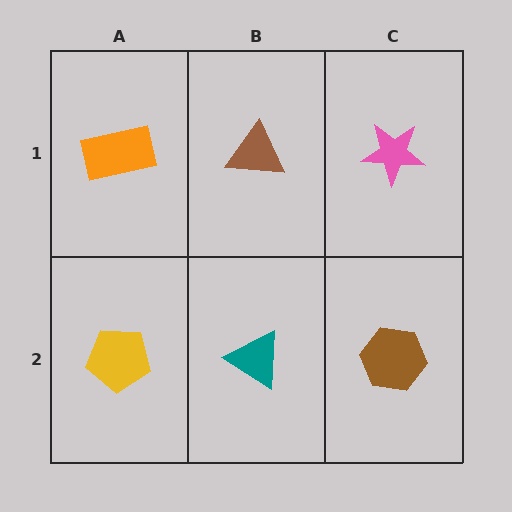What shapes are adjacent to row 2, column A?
An orange rectangle (row 1, column A), a teal triangle (row 2, column B).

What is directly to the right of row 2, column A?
A teal triangle.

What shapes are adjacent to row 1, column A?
A yellow pentagon (row 2, column A), a brown triangle (row 1, column B).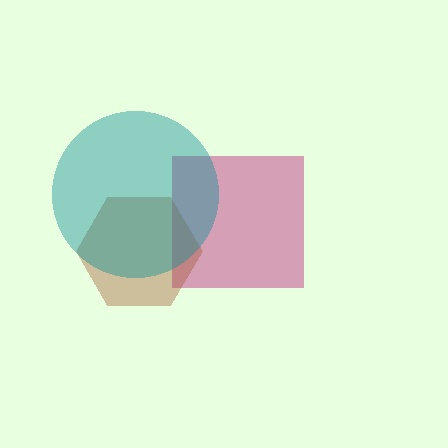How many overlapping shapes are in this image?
There are 3 overlapping shapes in the image.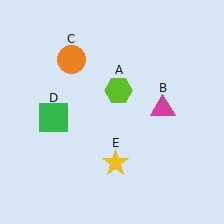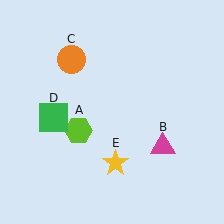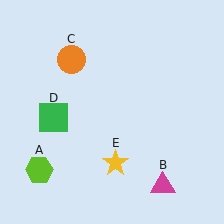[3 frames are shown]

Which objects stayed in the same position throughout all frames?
Orange circle (object C) and green square (object D) and yellow star (object E) remained stationary.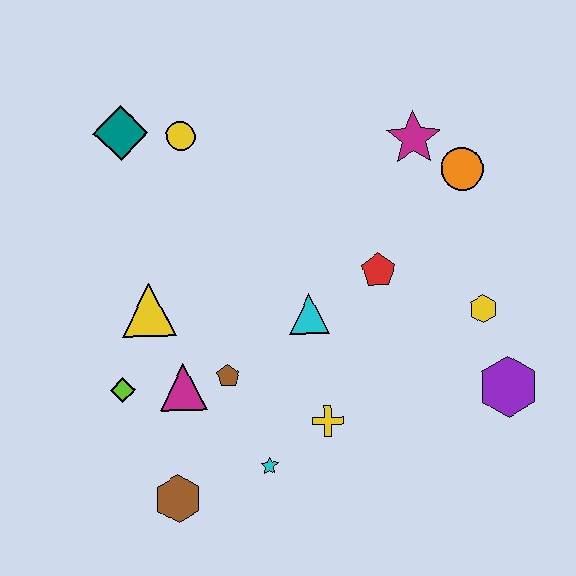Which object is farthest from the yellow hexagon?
The teal diamond is farthest from the yellow hexagon.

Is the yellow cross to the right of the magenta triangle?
Yes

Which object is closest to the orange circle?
The magenta star is closest to the orange circle.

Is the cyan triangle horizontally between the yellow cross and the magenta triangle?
Yes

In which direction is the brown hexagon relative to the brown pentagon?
The brown hexagon is below the brown pentagon.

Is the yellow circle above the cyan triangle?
Yes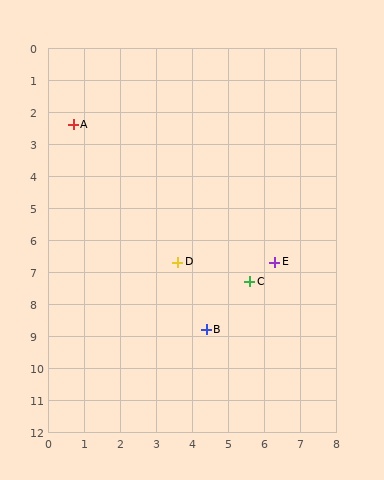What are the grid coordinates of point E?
Point E is at approximately (6.3, 6.7).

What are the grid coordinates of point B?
Point B is at approximately (4.4, 8.8).